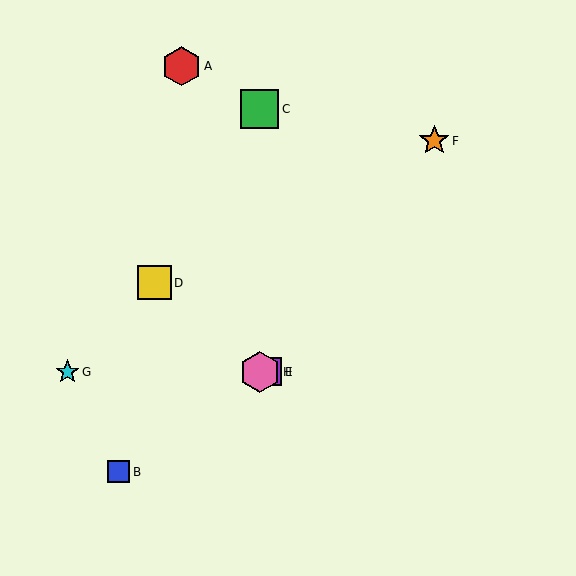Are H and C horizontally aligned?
No, H is at y≈372 and C is at y≈109.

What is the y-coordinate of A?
Object A is at y≈66.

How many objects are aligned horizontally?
3 objects (E, G, H) are aligned horizontally.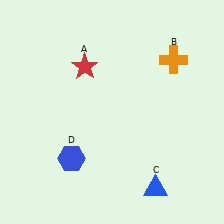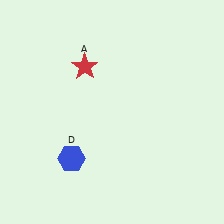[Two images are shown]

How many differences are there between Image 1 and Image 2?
There are 2 differences between the two images.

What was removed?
The orange cross (B), the blue triangle (C) were removed in Image 2.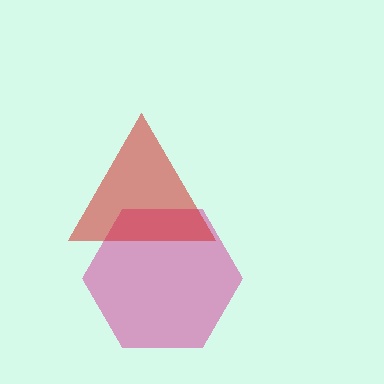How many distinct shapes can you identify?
There are 2 distinct shapes: a magenta hexagon, a red triangle.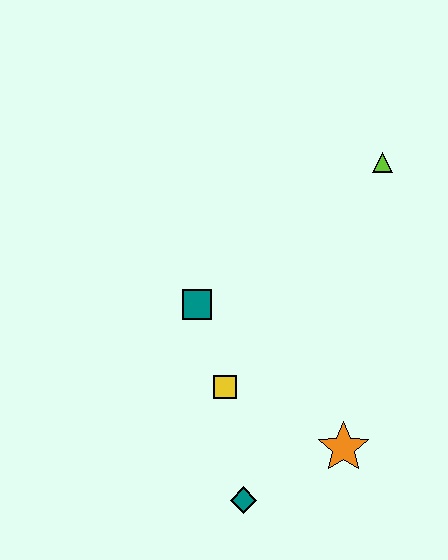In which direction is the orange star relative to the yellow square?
The orange star is to the right of the yellow square.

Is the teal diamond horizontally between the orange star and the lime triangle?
No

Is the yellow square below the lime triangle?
Yes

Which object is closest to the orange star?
The teal diamond is closest to the orange star.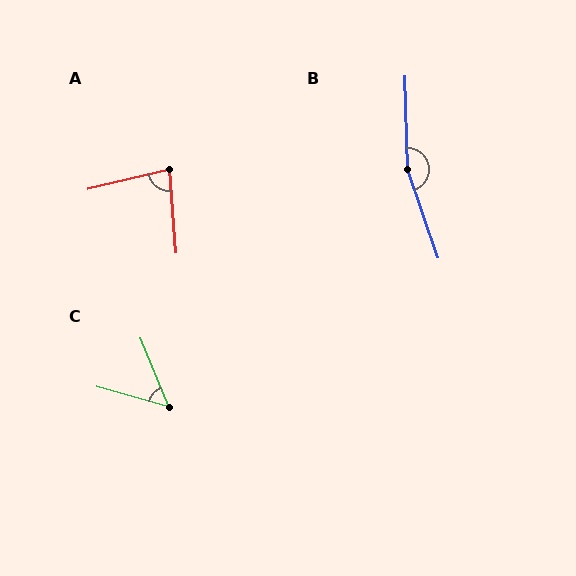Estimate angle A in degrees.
Approximately 81 degrees.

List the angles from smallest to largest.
C (52°), A (81°), B (163°).